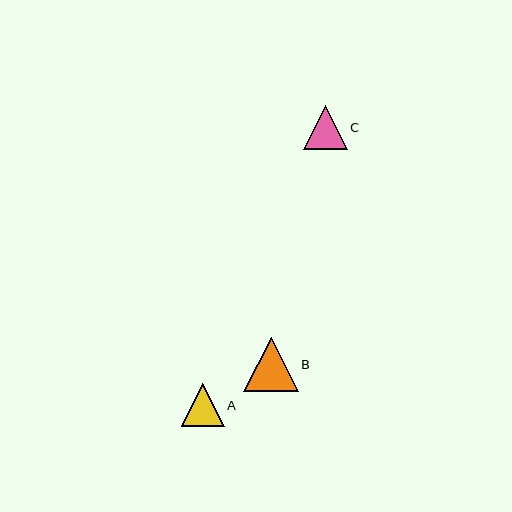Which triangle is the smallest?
Triangle A is the smallest with a size of approximately 43 pixels.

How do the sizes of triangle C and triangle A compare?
Triangle C and triangle A are approximately the same size.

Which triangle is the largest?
Triangle B is the largest with a size of approximately 55 pixels.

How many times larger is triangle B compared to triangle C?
Triangle B is approximately 1.2 times the size of triangle C.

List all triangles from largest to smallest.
From largest to smallest: B, C, A.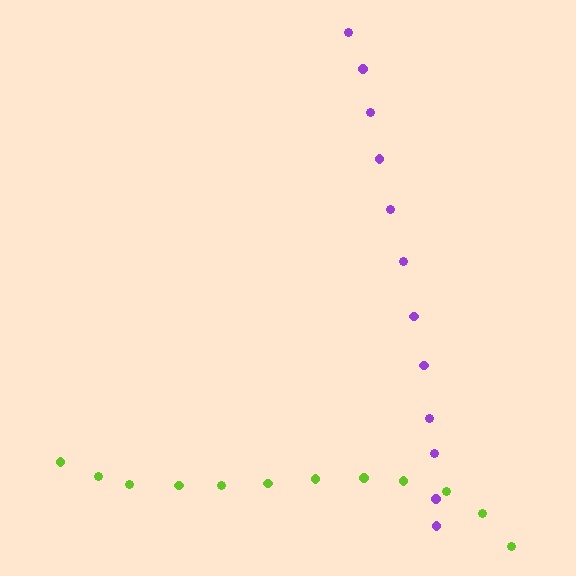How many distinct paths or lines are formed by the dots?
There are 2 distinct paths.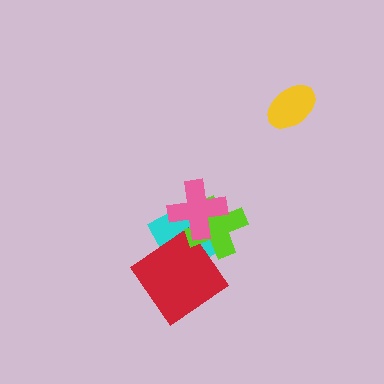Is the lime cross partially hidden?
Yes, it is partially covered by another shape.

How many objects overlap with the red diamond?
1 object overlaps with the red diamond.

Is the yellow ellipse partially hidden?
No, no other shape covers it.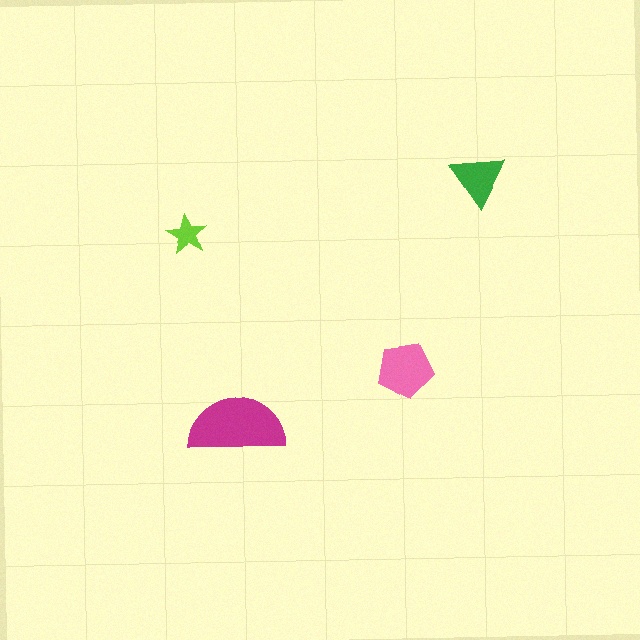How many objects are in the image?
There are 4 objects in the image.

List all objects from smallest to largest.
The lime star, the green triangle, the pink pentagon, the magenta semicircle.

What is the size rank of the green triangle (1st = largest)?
3rd.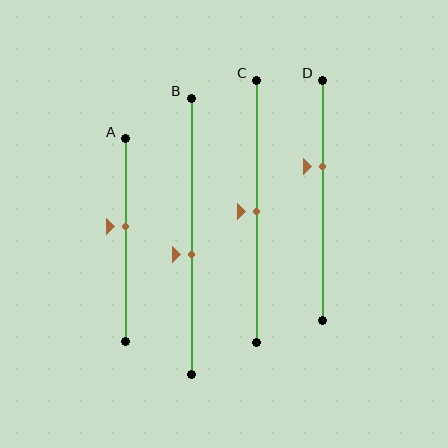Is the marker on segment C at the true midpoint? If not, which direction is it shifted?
Yes, the marker on segment C is at the true midpoint.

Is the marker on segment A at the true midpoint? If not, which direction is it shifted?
No, the marker on segment A is shifted upward by about 7% of the segment length.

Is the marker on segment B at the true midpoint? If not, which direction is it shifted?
No, the marker on segment B is shifted downward by about 6% of the segment length.